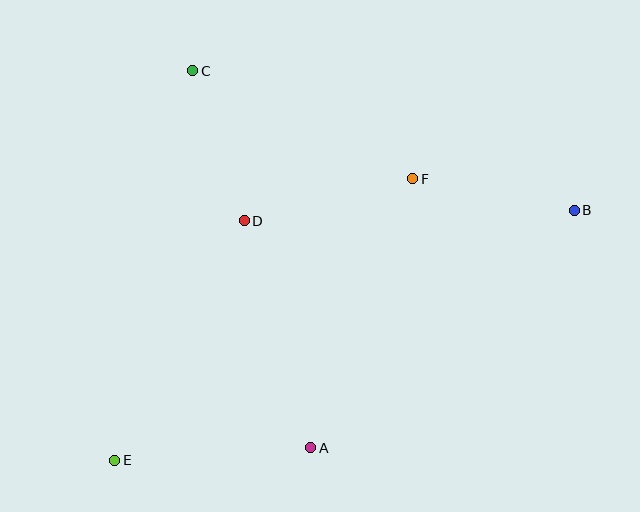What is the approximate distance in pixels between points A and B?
The distance between A and B is approximately 354 pixels.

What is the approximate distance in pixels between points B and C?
The distance between B and C is approximately 406 pixels.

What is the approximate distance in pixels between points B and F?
The distance between B and F is approximately 164 pixels.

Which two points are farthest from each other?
Points B and E are farthest from each other.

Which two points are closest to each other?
Points C and D are closest to each other.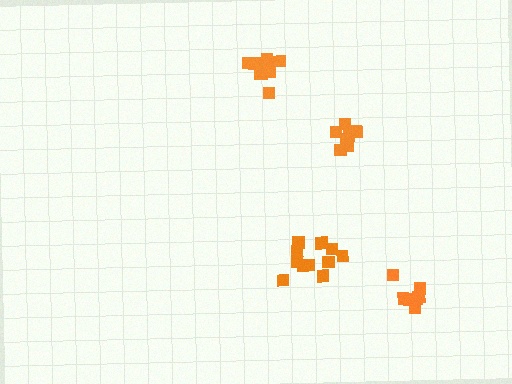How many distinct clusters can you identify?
There are 4 distinct clusters.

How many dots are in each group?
Group 1: 11 dots, Group 2: 8 dots, Group 3: 8 dots, Group 4: 10 dots (37 total).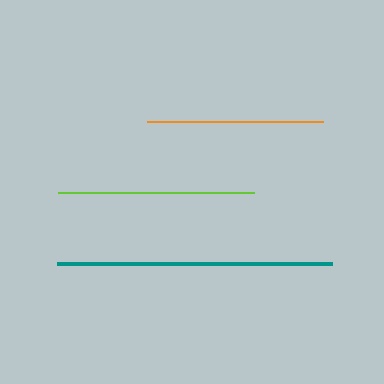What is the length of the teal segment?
The teal segment is approximately 275 pixels long.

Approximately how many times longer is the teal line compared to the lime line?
The teal line is approximately 1.4 times the length of the lime line.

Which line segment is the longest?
The teal line is the longest at approximately 275 pixels.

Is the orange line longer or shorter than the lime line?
The lime line is longer than the orange line.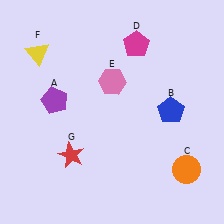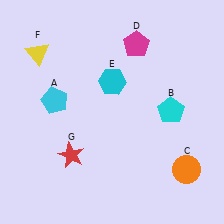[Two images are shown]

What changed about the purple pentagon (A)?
In Image 1, A is purple. In Image 2, it changed to cyan.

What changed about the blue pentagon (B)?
In Image 1, B is blue. In Image 2, it changed to cyan.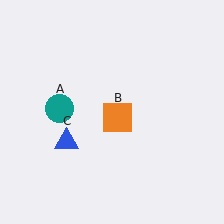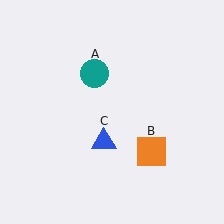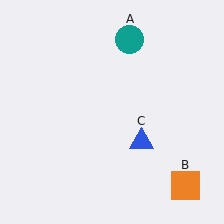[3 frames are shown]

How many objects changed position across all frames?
3 objects changed position: teal circle (object A), orange square (object B), blue triangle (object C).